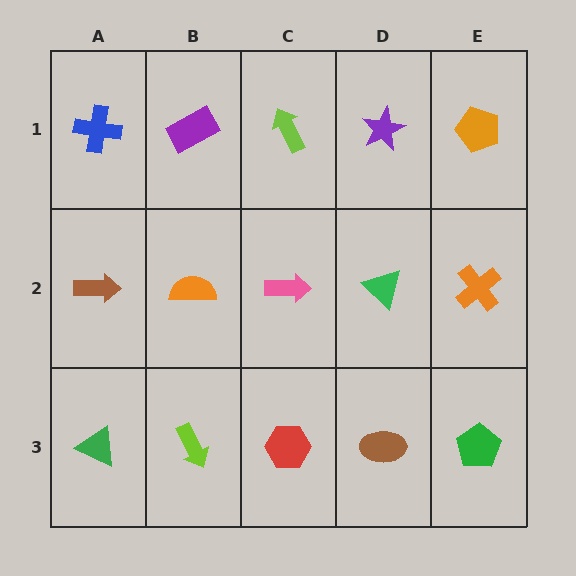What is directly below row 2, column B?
A lime arrow.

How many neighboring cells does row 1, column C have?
3.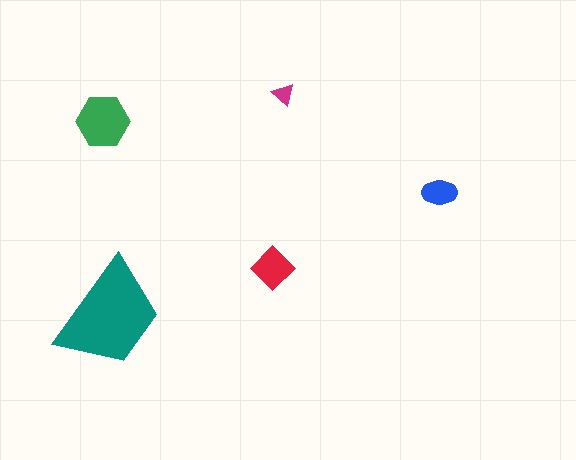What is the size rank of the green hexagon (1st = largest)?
2nd.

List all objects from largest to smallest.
The teal trapezoid, the green hexagon, the red diamond, the blue ellipse, the magenta triangle.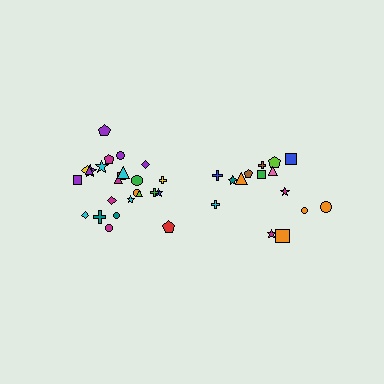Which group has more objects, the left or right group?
The left group.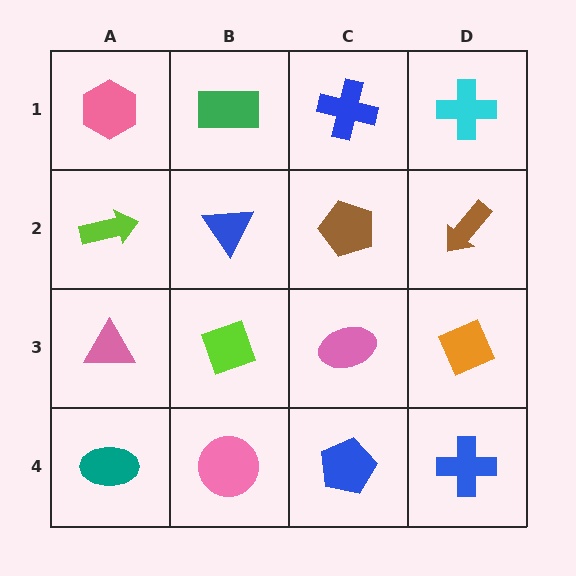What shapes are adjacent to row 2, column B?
A green rectangle (row 1, column B), a lime diamond (row 3, column B), a lime arrow (row 2, column A), a brown pentagon (row 2, column C).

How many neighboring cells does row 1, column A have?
2.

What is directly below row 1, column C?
A brown pentagon.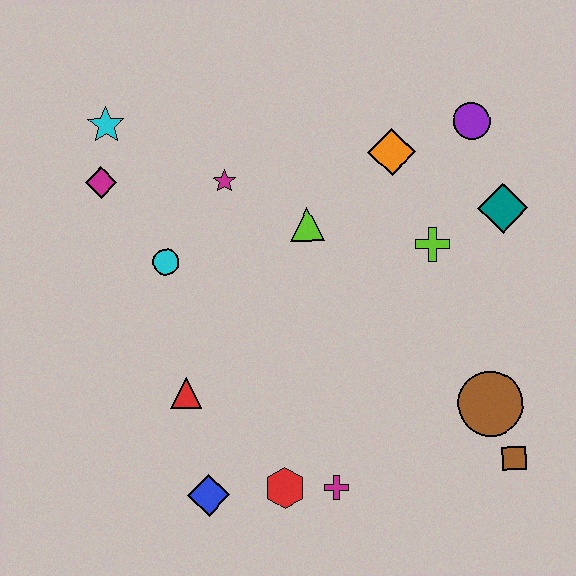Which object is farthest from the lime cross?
The cyan star is farthest from the lime cross.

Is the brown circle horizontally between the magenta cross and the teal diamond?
Yes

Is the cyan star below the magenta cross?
No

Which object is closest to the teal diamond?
The lime cross is closest to the teal diamond.